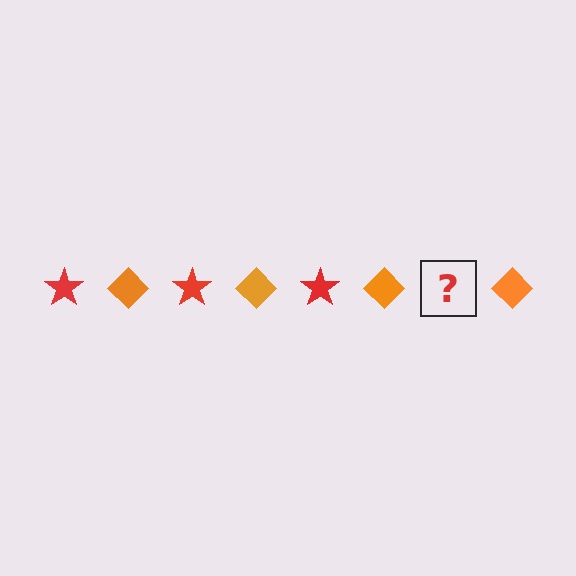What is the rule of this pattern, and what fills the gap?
The rule is that the pattern alternates between red star and orange diamond. The gap should be filled with a red star.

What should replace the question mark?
The question mark should be replaced with a red star.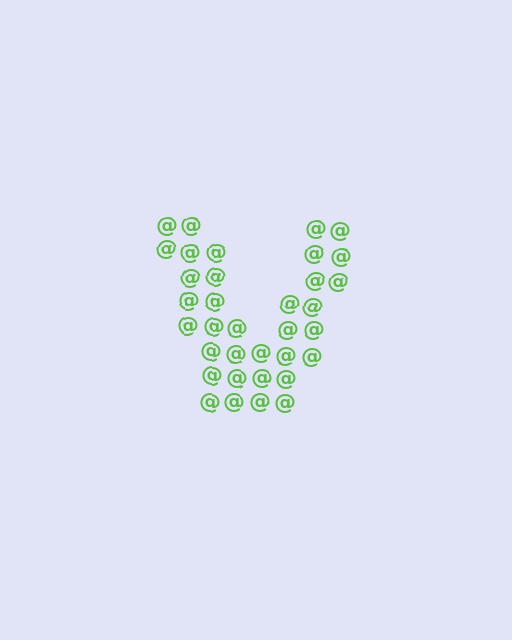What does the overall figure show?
The overall figure shows the letter V.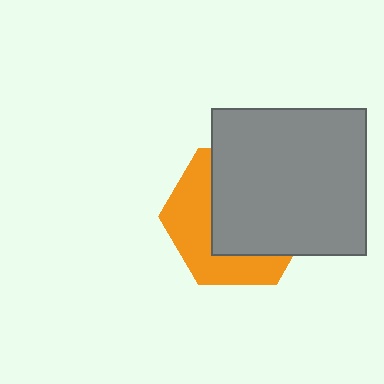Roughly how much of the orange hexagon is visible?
A small part of it is visible (roughly 42%).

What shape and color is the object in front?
The object in front is a gray rectangle.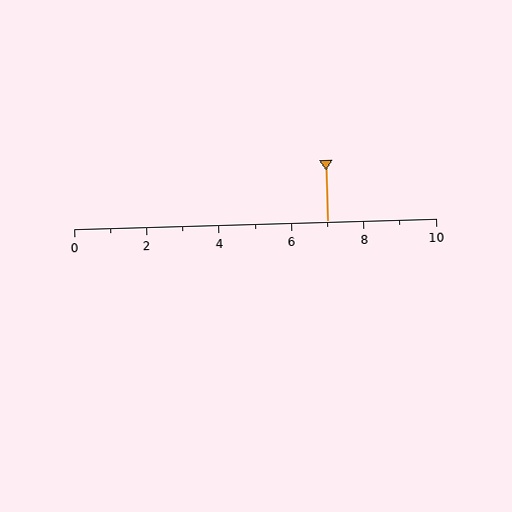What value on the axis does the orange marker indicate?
The marker indicates approximately 7.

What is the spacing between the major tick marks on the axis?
The major ticks are spaced 2 apart.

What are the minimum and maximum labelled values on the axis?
The axis runs from 0 to 10.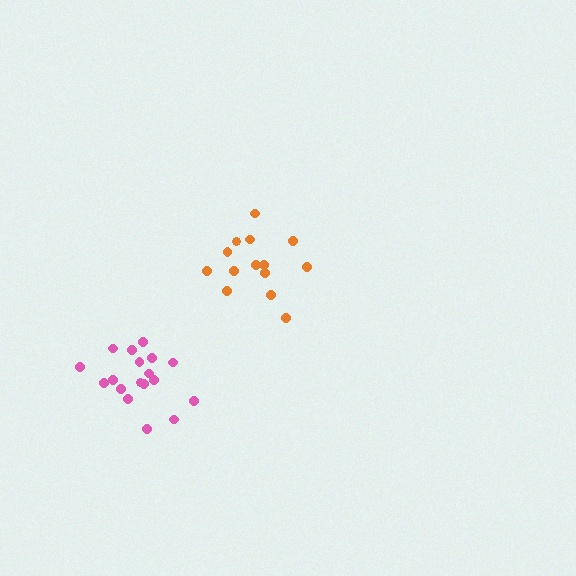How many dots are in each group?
Group 1: 14 dots, Group 2: 18 dots (32 total).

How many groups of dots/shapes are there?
There are 2 groups.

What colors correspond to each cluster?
The clusters are colored: orange, pink.